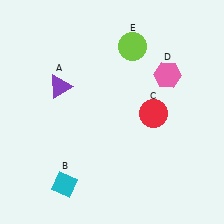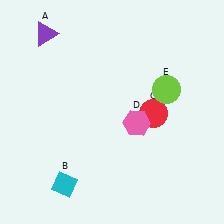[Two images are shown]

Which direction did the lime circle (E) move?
The lime circle (E) moved down.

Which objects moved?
The objects that moved are: the purple triangle (A), the pink hexagon (D), the lime circle (E).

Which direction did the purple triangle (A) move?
The purple triangle (A) moved up.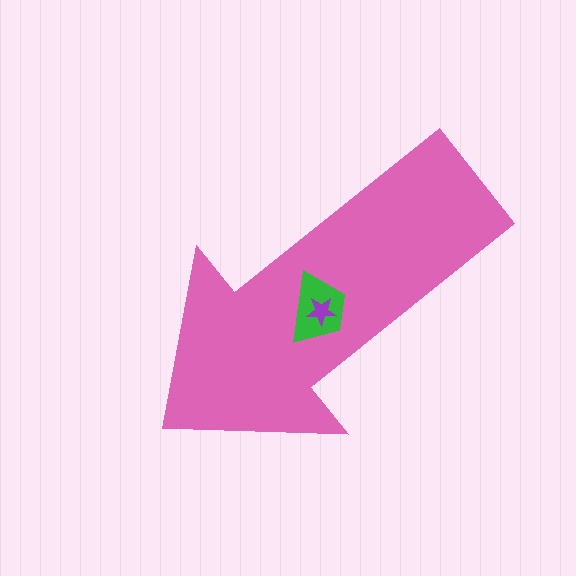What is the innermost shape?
The purple star.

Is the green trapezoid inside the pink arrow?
Yes.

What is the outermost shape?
The pink arrow.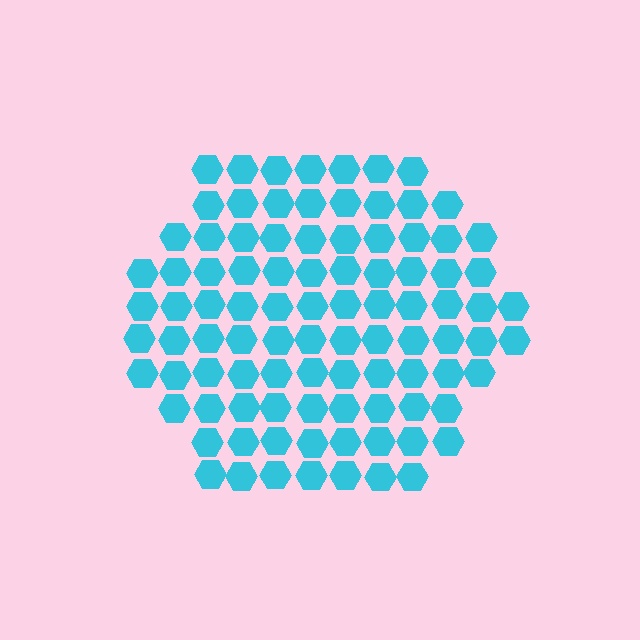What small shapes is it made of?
It is made of small hexagons.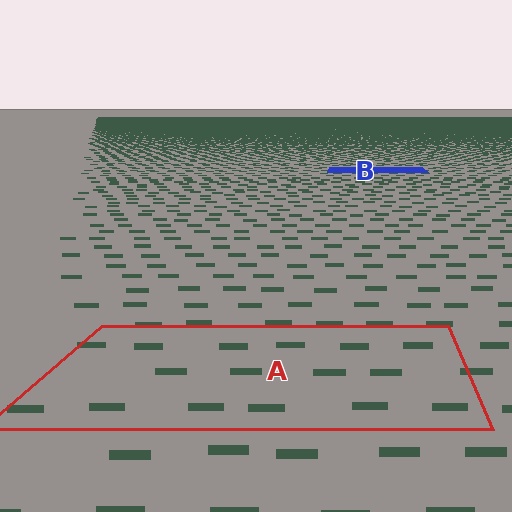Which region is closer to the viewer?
Region A is closer. The texture elements there are larger and more spread out.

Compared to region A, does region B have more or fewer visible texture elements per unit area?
Region B has more texture elements per unit area — they are packed more densely because it is farther away.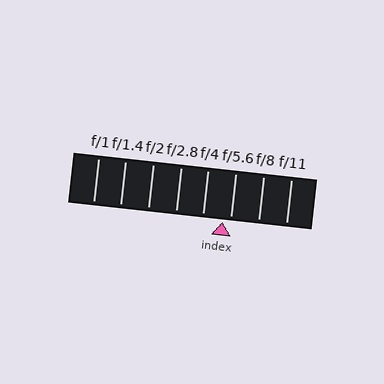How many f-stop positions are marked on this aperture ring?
There are 8 f-stop positions marked.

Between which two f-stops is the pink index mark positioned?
The index mark is between f/4 and f/5.6.